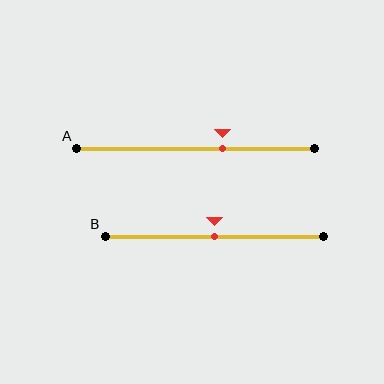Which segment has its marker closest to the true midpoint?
Segment B has its marker closest to the true midpoint.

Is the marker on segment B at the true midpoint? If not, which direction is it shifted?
Yes, the marker on segment B is at the true midpoint.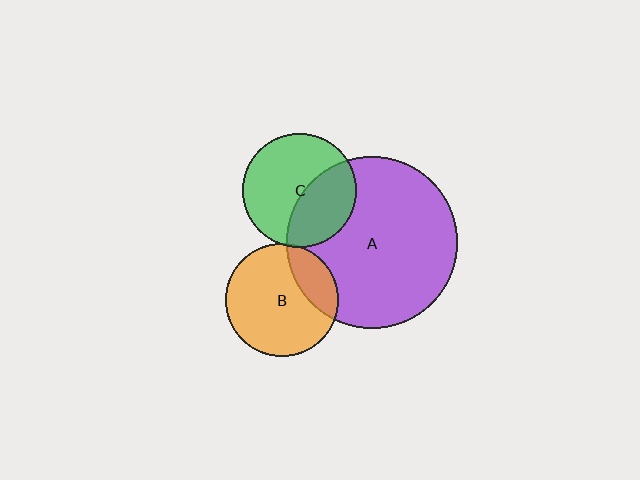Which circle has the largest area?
Circle A (purple).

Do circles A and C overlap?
Yes.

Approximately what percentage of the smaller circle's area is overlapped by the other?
Approximately 40%.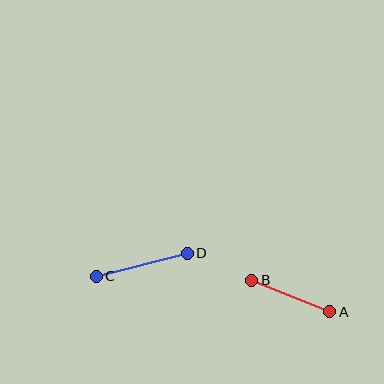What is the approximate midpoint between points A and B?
The midpoint is at approximately (291, 296) pixels.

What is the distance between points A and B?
The distance is approximately 84 pixels.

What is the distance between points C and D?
The distance is approximately 94 pixels.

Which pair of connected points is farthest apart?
Points C and D are farthest apart.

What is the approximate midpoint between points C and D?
The midpoint is at approximately (142, 265) pixels.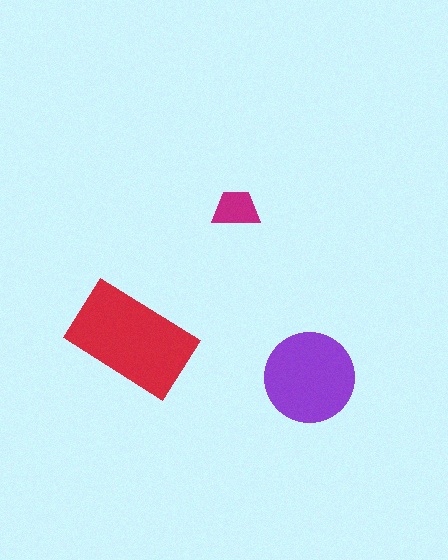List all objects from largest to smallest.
The red rectangle, the purple circle, the magenta trapezoid.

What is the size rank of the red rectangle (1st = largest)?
1st.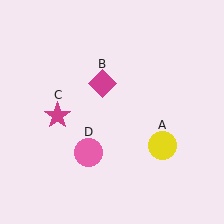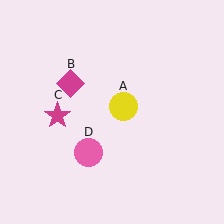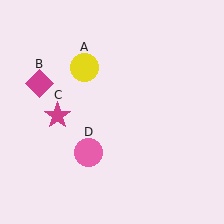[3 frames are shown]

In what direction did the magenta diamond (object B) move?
The magenta diamond (object B) moved left.